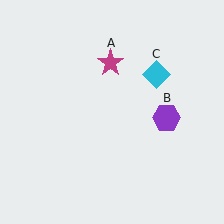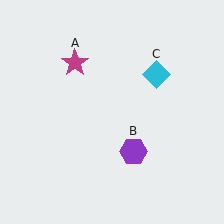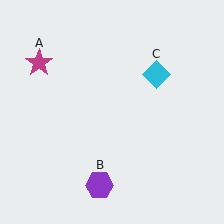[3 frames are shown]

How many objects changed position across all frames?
2 objects changed position: magenta star (object A), purple hexagon (object B).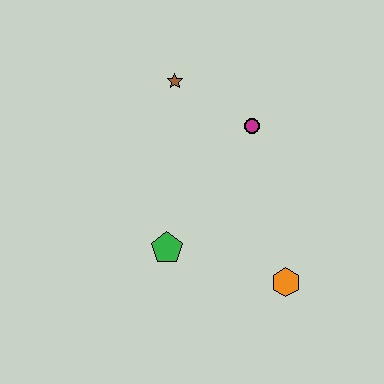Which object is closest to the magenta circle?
The brown star is closest to the magenta circle.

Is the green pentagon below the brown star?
Yes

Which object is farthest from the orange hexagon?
The brown star is farthest from the orange hexagon.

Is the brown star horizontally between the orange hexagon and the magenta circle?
No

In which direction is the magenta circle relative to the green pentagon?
The magenta circle is above the green pentagon.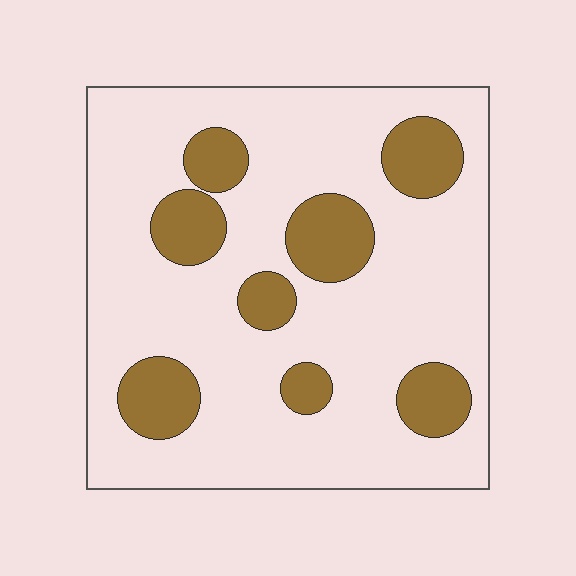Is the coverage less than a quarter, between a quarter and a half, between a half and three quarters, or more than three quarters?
Less than a quarter.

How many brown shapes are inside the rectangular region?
8.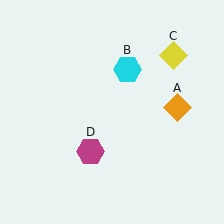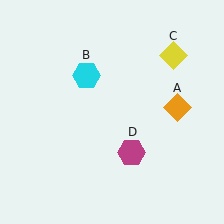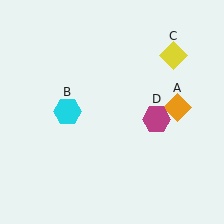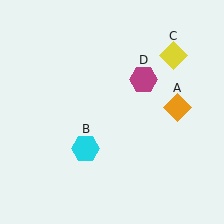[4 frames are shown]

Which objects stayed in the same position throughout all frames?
Orange diamond (object A) and yellow diamond (object C) remained stationary.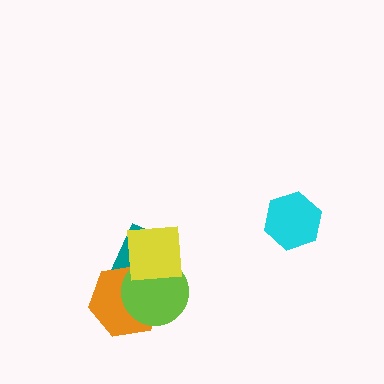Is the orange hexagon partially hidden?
Yes, it is partially covered by another shape.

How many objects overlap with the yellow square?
3 objects overlap with the yellow square.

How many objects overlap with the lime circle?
3 objects overlap with the lime circle.